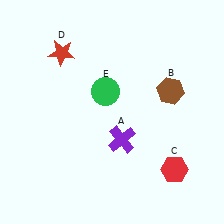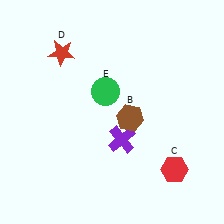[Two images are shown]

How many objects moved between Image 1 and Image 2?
1 object moved between the two images.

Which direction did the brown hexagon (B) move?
The brown hexagon (B) moved left.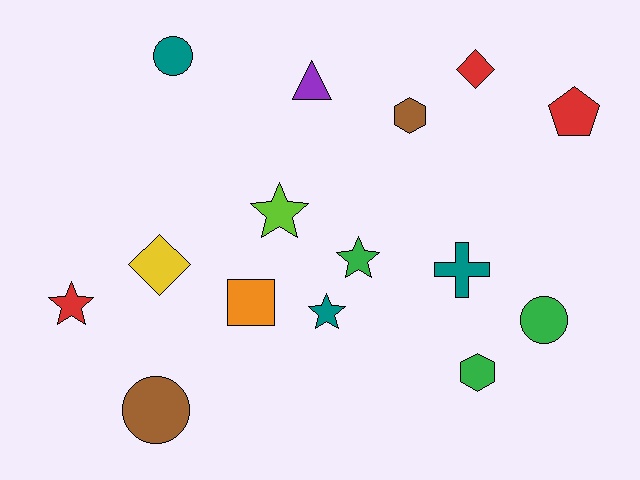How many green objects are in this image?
There are 3 green objects.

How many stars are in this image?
There are 4 stars.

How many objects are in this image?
There are 15 objects.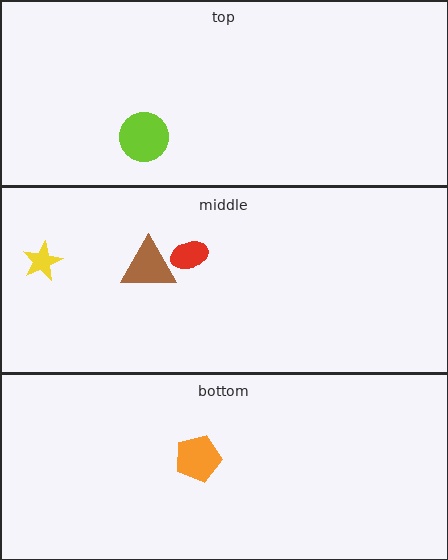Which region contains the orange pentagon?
The bottom region.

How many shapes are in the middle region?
3.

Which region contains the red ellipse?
The middle region.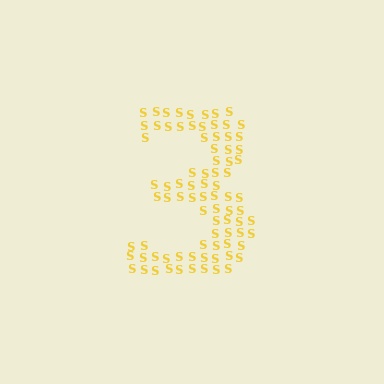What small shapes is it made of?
It is made of small letter S's.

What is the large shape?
The large shape is the digit 3.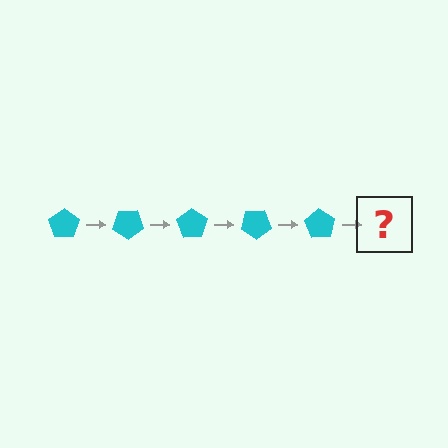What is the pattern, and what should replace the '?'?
The pattern is that the pentagon rotates 35 degrees each step. The '?' should be a cyan pentagon rotated 175 degrees.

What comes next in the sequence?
The next element should be a cyan pentagon rotated 175 degrees.